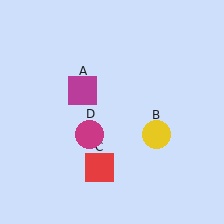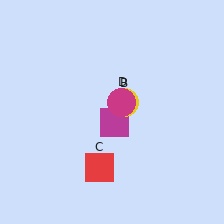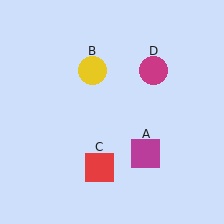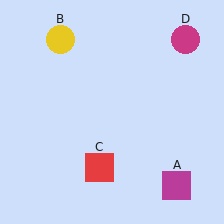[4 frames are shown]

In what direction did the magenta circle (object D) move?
The magenta circle (object D) moved up and to the right.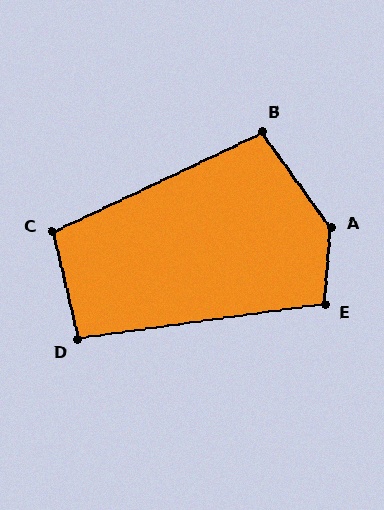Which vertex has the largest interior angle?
A, at approximately 140 degrees.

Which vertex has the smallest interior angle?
D, at approximately 96 degrees.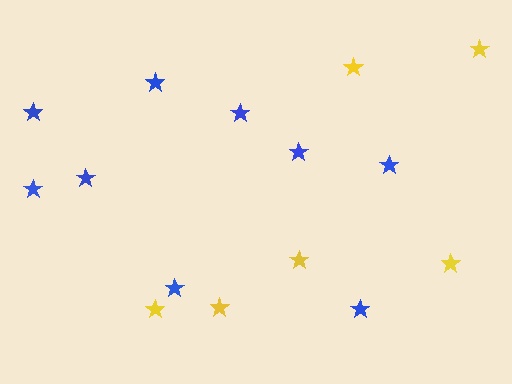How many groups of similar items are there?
There are 2 groups: one group of yellow stars (6) and one group of blue stars (9).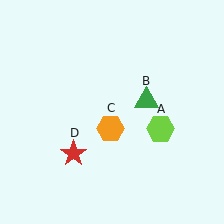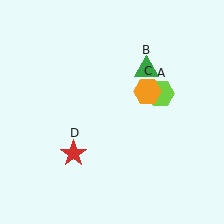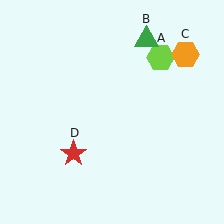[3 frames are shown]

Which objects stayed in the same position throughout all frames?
Red star (object D) remained stationary.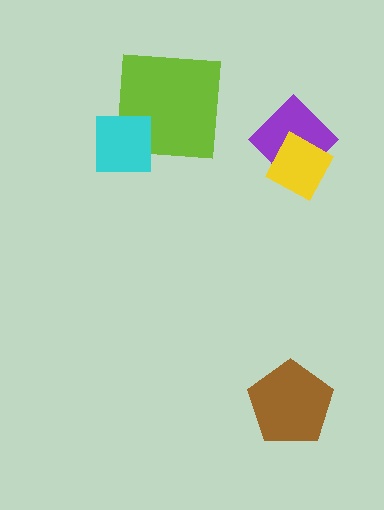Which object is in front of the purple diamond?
The yellow square is in front of the purple diamond.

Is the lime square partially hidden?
Yes, it is partially covered by another shape.